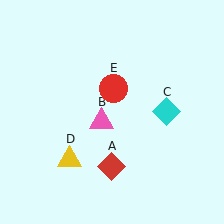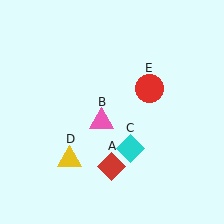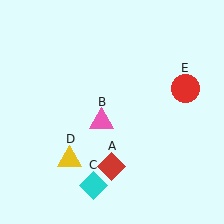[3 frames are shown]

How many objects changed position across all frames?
2 objects changed position: cyan diamond (object C), red circle (object E).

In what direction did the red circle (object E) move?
The red circle (object E) moved right.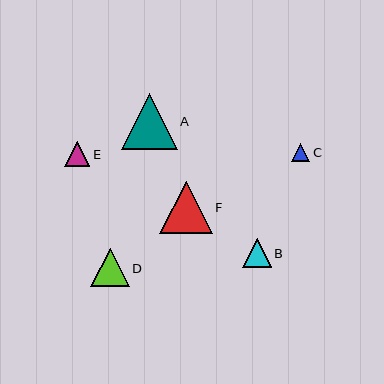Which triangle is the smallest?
Triangle C is the smallest with a size of approximately 19 pixels.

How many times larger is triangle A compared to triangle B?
Triangle A is approximately 1.9 times the size of triangle B.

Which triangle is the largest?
Triangle A is the largest with a size of approximately 55 pixels.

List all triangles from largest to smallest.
From largest to smallest: A, F, D, B, E, C.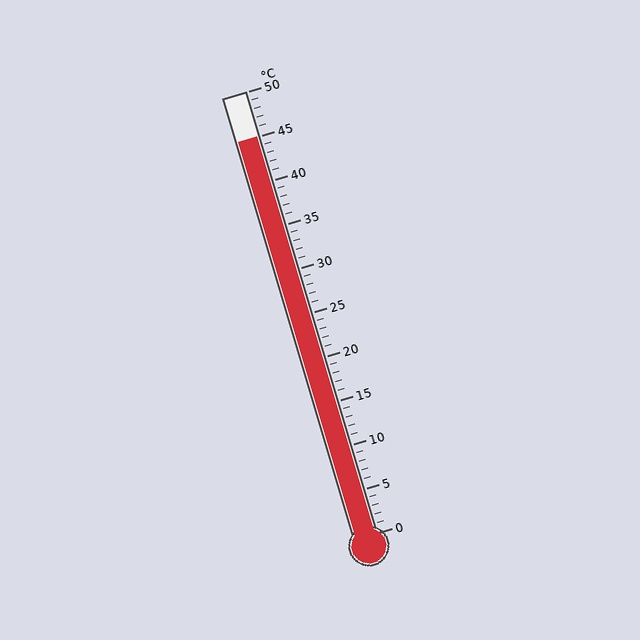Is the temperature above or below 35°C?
The temperature is above 35°C.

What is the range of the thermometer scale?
The thermometer scale ranges from 0°C to 50°C.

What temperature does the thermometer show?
The thermometer shows approximately 45°C.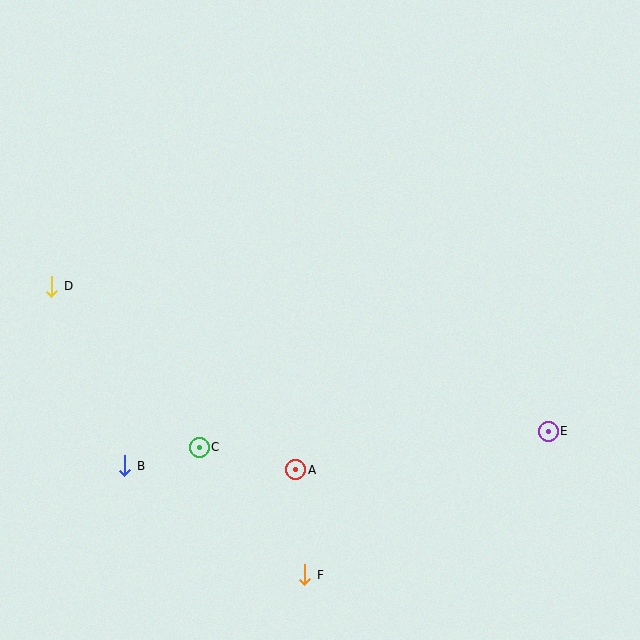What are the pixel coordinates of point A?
Point A is at (296, 470).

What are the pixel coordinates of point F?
Point F is at (305, 575).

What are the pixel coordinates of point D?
Point D is at (52, 286).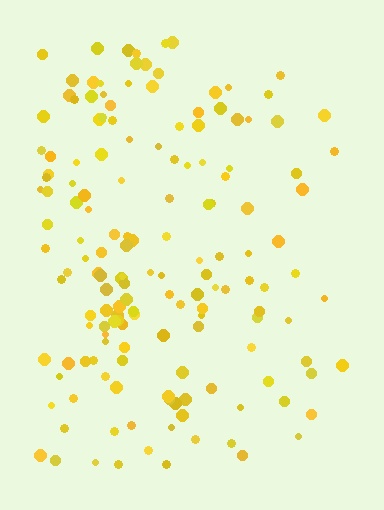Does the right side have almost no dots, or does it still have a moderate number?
Still a moderate number, just noticeably fewer than the left.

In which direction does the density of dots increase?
From right to left, with the left side densest.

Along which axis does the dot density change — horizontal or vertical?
Horizontal.